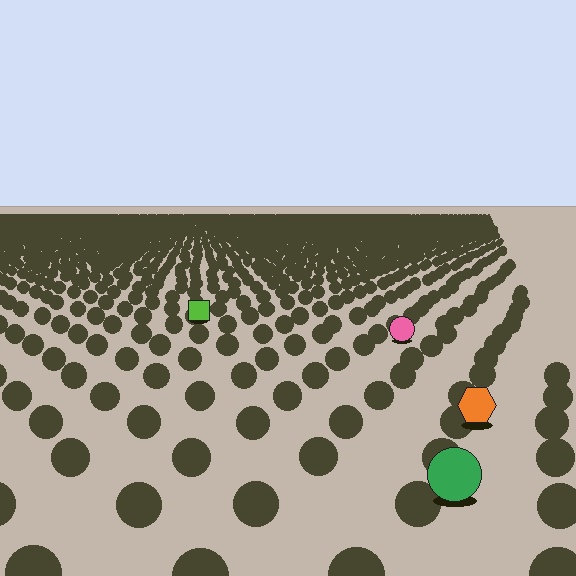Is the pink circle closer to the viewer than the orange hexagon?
No. The orange hexagon is closer — you can tell from the texture gradient: the ground texture is coarser near it.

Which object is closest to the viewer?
The green circle is closest. The texture marks near it are larger and more spread out.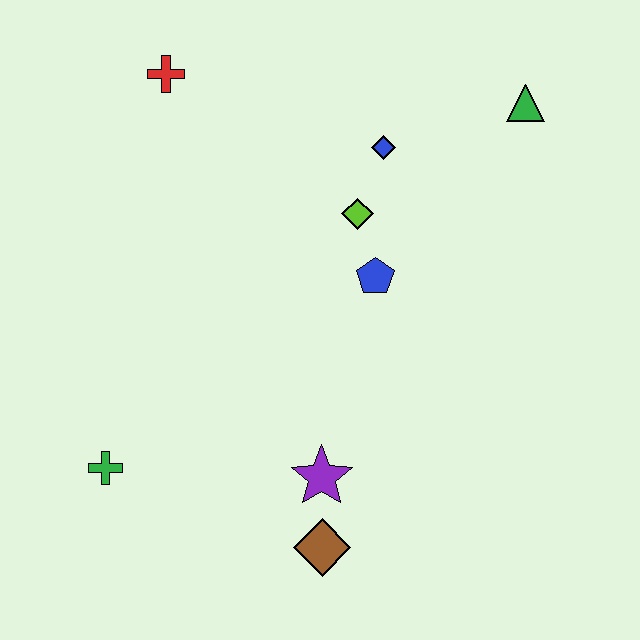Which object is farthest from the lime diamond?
The green cross is farthest from the lime diamond.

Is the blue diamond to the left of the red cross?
No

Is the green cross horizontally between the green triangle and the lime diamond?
No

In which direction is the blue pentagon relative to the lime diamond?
The blue pentagon is below the lime diamond.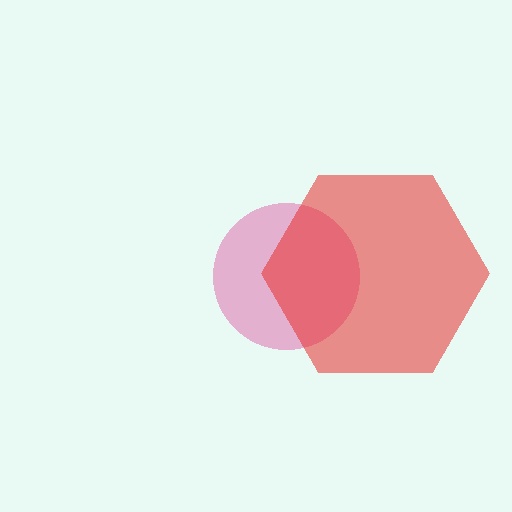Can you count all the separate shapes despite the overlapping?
Yes, there are 2 separate shapes.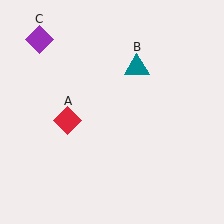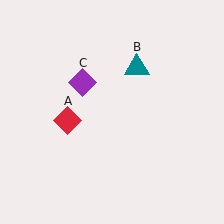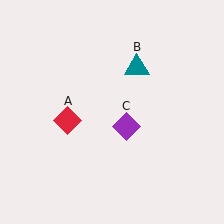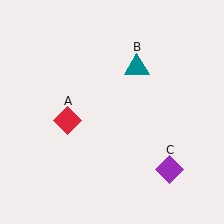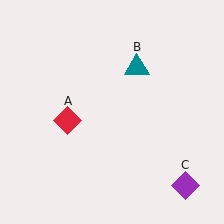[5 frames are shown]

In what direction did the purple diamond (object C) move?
The purple diamond (object C) moved down and to the right.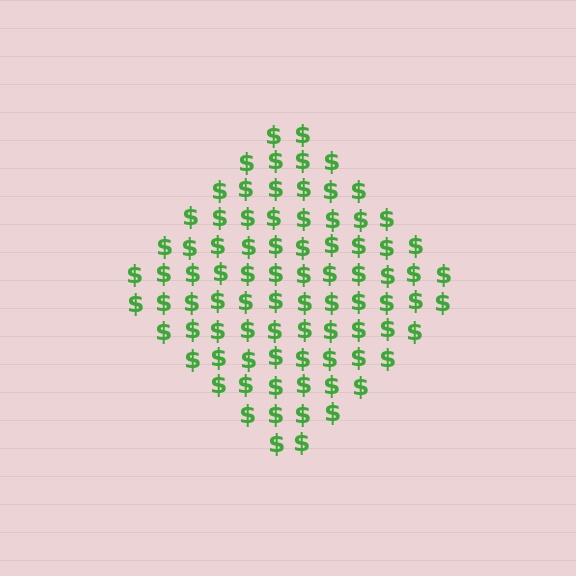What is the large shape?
The large shape is a diamond.